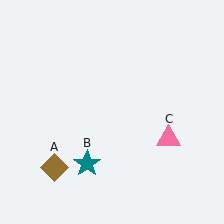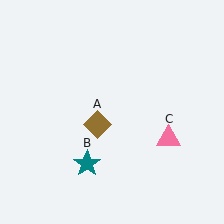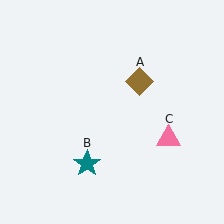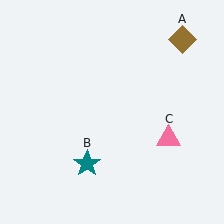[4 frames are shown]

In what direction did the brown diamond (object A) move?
The brown diamond (object A) moved up and to the right.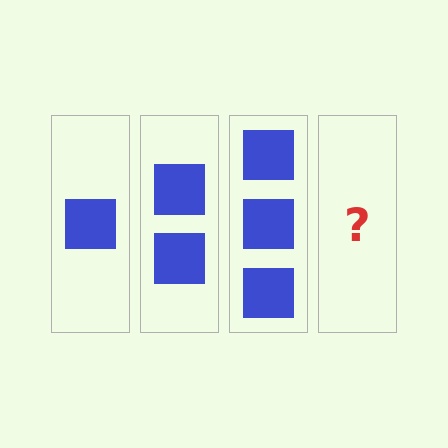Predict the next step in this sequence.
The next step is 4 squares.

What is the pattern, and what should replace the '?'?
The pattern is that each step adds one more square. The '?' should be 4 squares.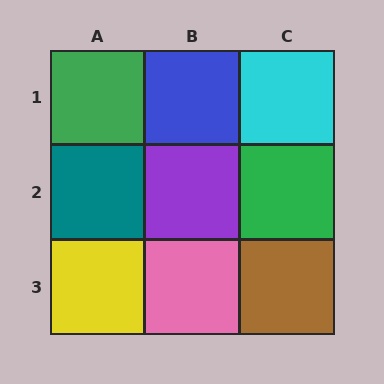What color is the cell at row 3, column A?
Yellow.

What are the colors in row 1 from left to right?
Green, blue, cyan.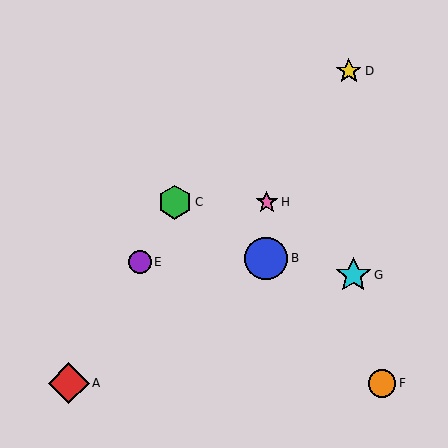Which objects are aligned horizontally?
Objects C, H are aligned horizontally.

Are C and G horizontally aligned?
No, C is at y≈202 and G is at y≈275.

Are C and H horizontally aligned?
Yes, both are at y≈202.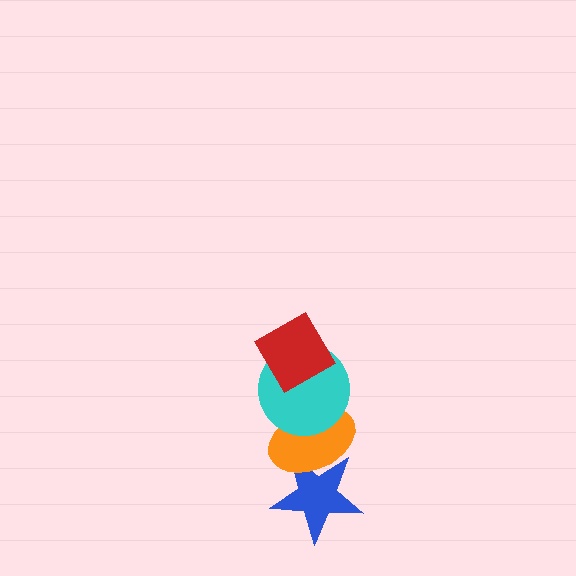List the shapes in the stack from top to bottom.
From top to bottom: the red diamond, the cyan circle, the orange ellipse, the blue star.